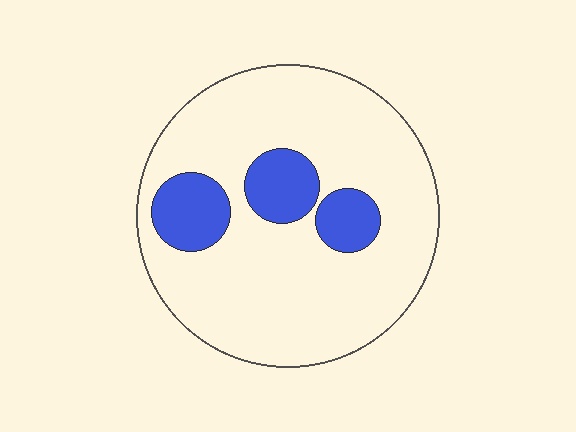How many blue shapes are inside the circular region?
3.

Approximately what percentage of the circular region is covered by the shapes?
Approximately 20%.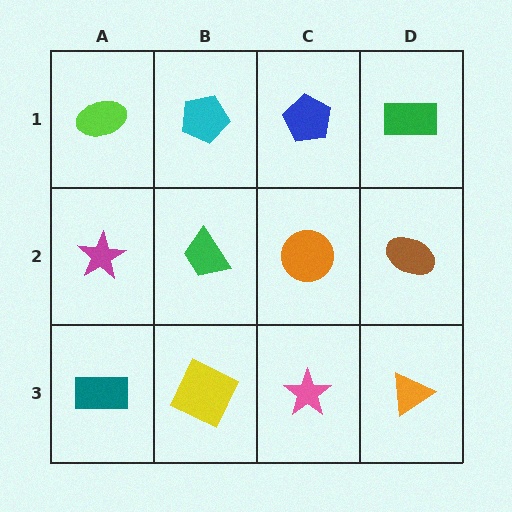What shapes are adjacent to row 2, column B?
A cyan pentagon (row 1, column B), a yellow square (row 3, column B), a magenta star (row 2, column A), an orange circle (row 2, column C).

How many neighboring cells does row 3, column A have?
2.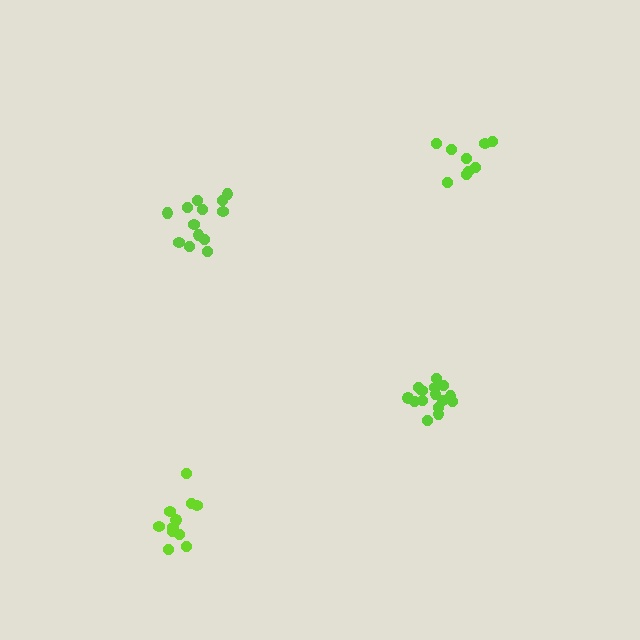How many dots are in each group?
Group 1: 15 dots, Group 2: 13 dots, Group 3: 9 dots, Group 4: 11 dots (48 total).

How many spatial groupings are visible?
There are 4 spatial groupings.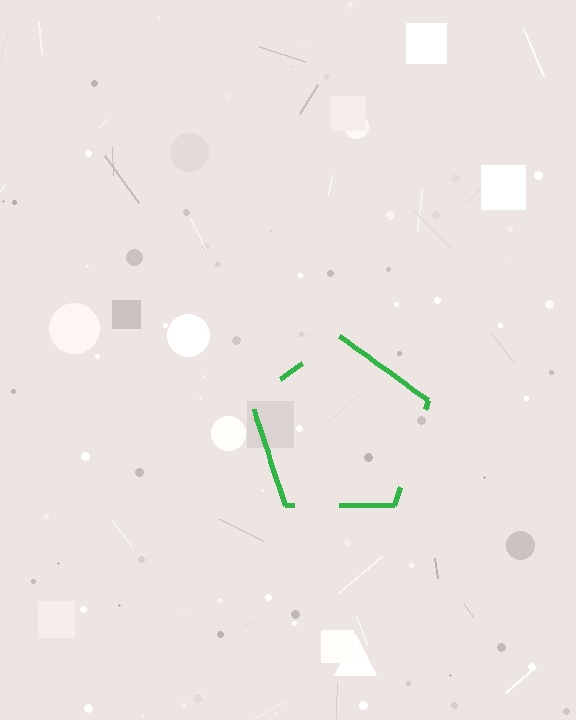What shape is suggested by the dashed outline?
The dashed outline suggests a pentagon.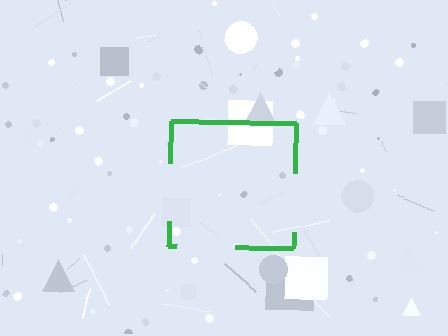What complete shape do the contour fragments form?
The contour fragments form a square.